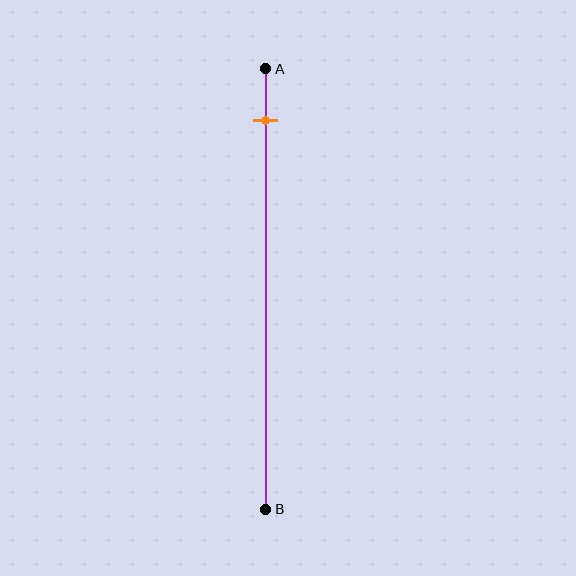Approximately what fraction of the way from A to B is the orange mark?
The orange mark is approximately 10% of the way from A to B.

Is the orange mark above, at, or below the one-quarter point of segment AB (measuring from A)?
The orange mark is above the one-quarter point of segment AB.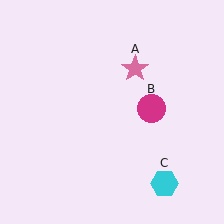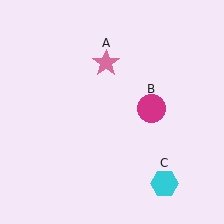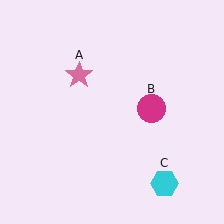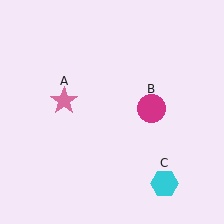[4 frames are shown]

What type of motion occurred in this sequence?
The pink star (object A) rotated counterclockwise around the center of the scene.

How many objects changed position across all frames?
1 object changed position: pink star (object A).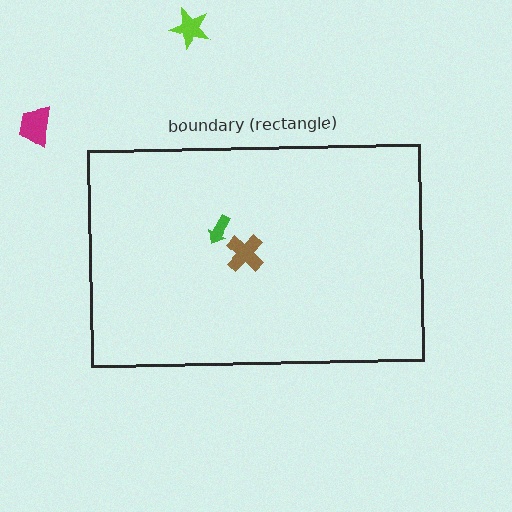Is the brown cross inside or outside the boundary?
Inside.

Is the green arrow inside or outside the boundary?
Inside.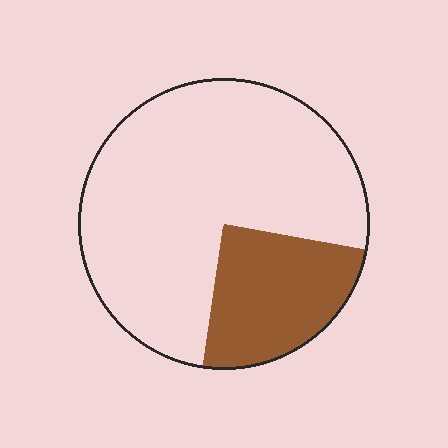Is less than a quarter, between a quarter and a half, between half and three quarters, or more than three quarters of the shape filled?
Less than a quarter.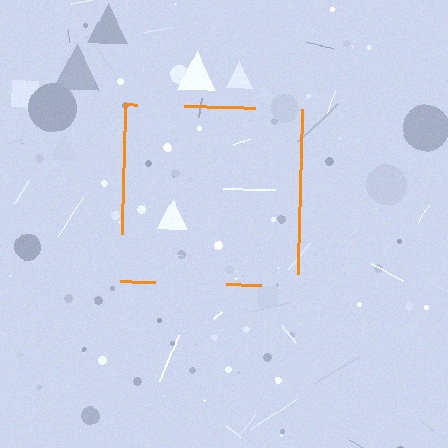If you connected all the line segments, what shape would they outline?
They would outline a square.